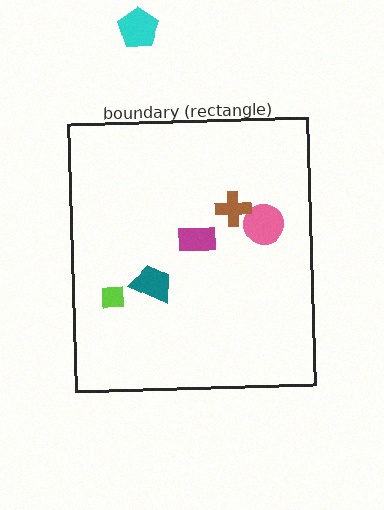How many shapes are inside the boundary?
5 inside, 1 outside.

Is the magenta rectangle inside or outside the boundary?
Inside.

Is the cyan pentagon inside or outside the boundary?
Outside.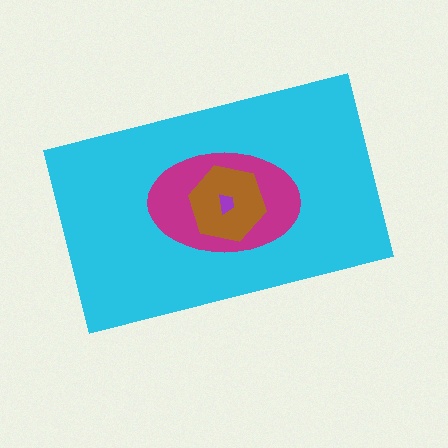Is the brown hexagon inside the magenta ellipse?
Yes.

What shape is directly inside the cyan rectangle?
The magenta ellipse.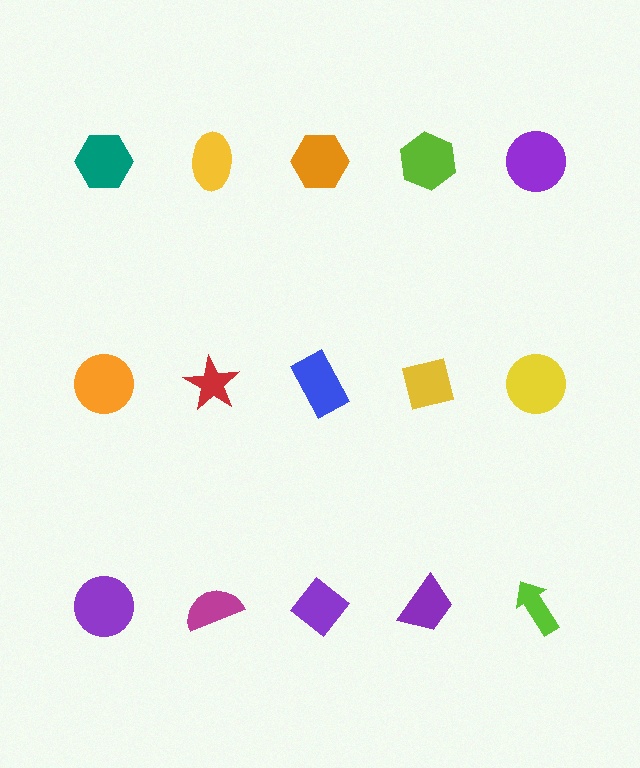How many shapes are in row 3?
5 shapes.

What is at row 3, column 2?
A magenta semicircle.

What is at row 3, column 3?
A purple diamond.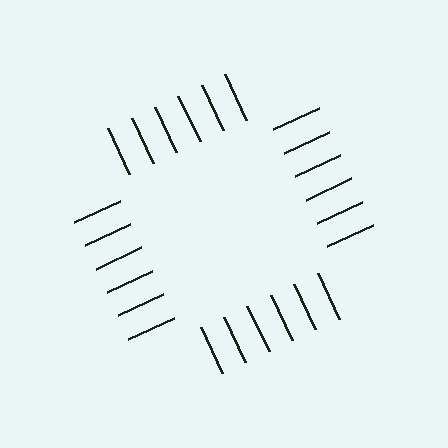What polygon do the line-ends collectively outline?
An illusory square — the line segments terminate on its edges but no continuous stroke is drawn.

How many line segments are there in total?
24 — 6 along each of the 4 edges.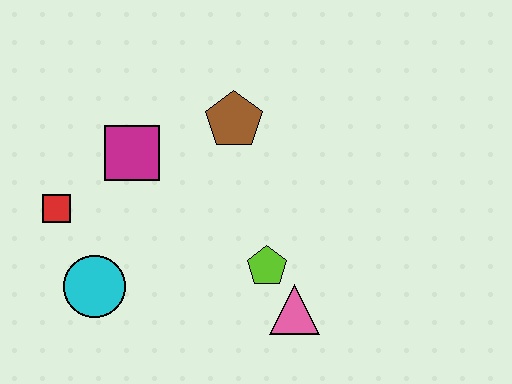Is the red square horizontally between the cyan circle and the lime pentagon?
No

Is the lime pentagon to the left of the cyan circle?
No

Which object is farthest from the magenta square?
The pink triangle is farthest from the magenta square.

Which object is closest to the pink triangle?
The lime pentagon is closest to the pink triangle.